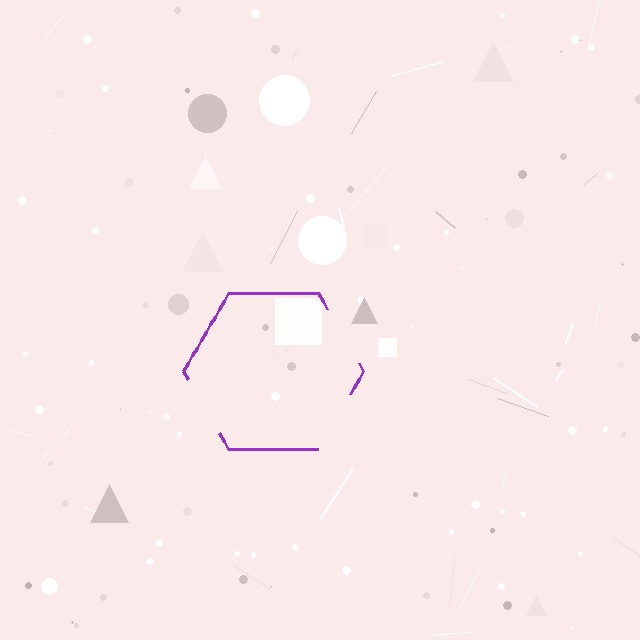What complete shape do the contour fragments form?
The contour fragments form a hexagon.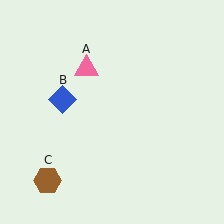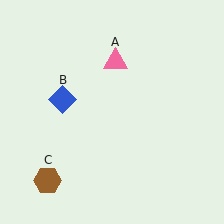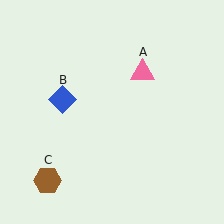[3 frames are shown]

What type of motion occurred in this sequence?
The pink triangle (object A) rotated clockwise around the center of the scene.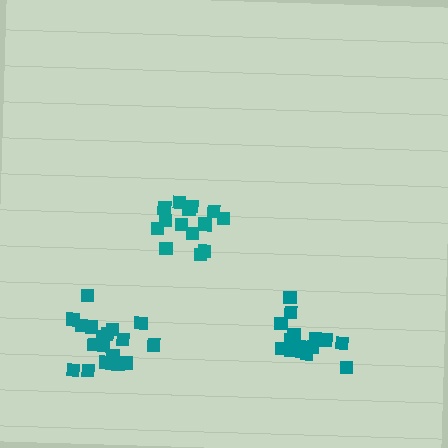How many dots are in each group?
Group 1: 19 dots, Group 2: 17 dots, Group 3: 14 dots (50 total).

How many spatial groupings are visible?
There are 3 spatial groupings.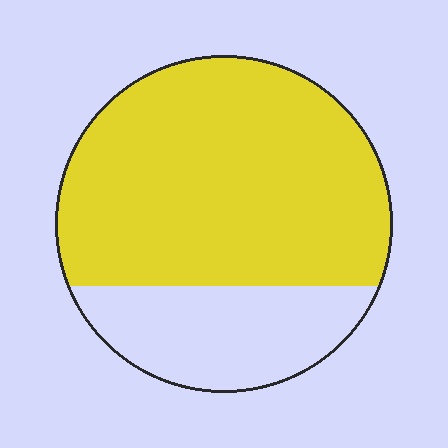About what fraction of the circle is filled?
About three quarters (3/4).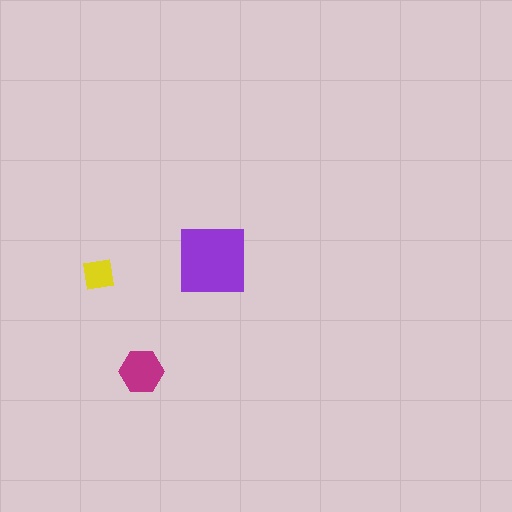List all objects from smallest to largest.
The yellow square, the magenta hexagon, the purple square.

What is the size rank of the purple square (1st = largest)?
1st.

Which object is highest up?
The purple square is topmost.